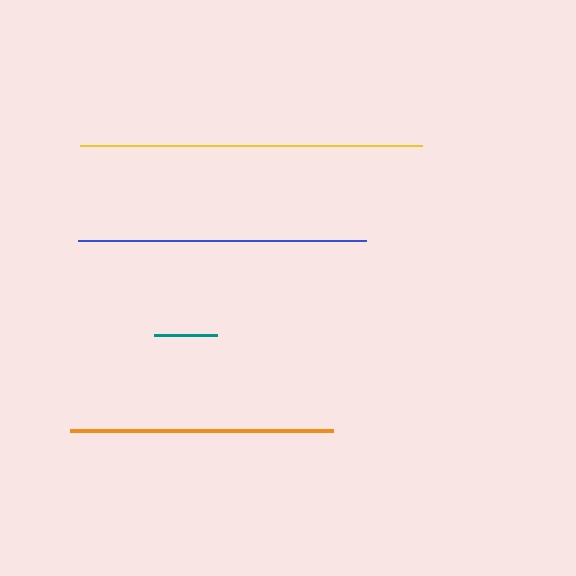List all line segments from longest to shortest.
From longest to shortest: yellow, blue, orange, teal.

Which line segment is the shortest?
The teal line is the shortest at approximately 62 pixels.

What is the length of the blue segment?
The blue segment is approximately 289 pixels long.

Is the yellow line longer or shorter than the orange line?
The yellow line is longer than the orange line.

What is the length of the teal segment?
The teal segment is approximately 62 pixels long.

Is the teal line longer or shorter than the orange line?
The orange line is longer than the teal line.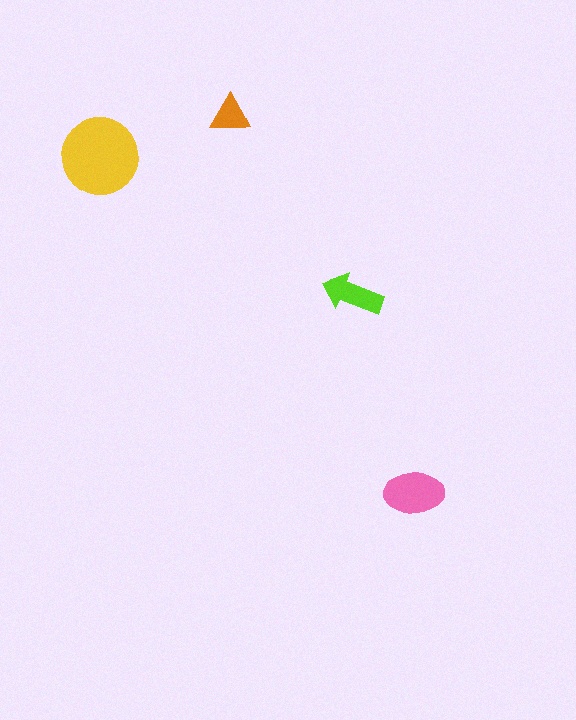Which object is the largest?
The yellow circle.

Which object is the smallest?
The orange triangle.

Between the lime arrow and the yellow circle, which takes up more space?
The yellow circle.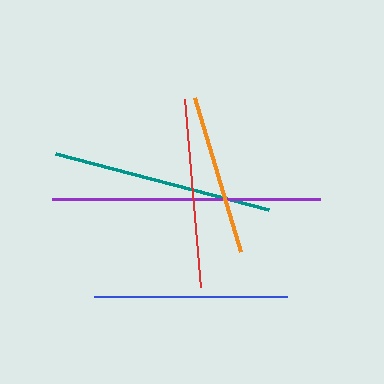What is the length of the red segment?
The red segment is approximately 189 pixels long.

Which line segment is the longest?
The purple line is the longest at approximately 268 pixels.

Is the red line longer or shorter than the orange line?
The red line is longer than the orange line.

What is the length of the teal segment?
The teal segment is approximately 220 pixels long.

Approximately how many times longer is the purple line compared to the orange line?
The purple line is approximately 1.7 times the length of the orange line.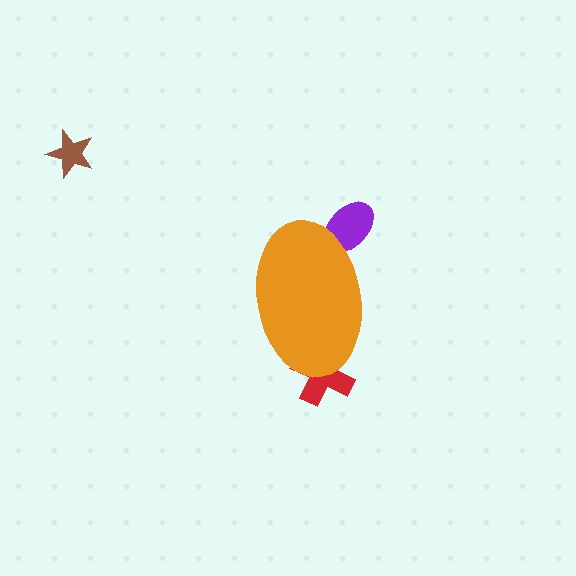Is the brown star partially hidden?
No, the brown star is fully visible.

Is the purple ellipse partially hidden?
Yes, the purple ellipse is partially hidden behind the orange ellipse.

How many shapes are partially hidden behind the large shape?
2 shapes are partially hidden.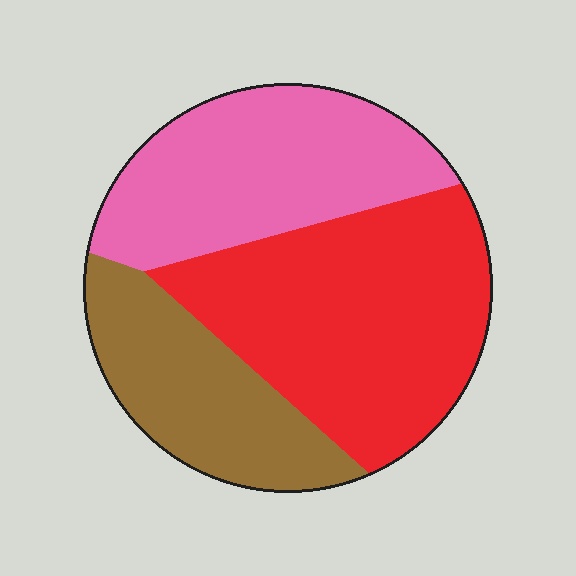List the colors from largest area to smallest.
From largest to smallest: red, pink, brown.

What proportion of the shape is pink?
Pink takes up between a sixth and a third of the shape.